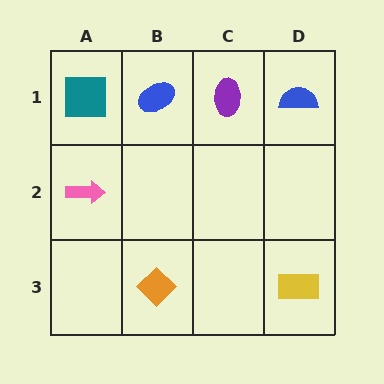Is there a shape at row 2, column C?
No, that cell is empty.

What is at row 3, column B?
An orange diamond.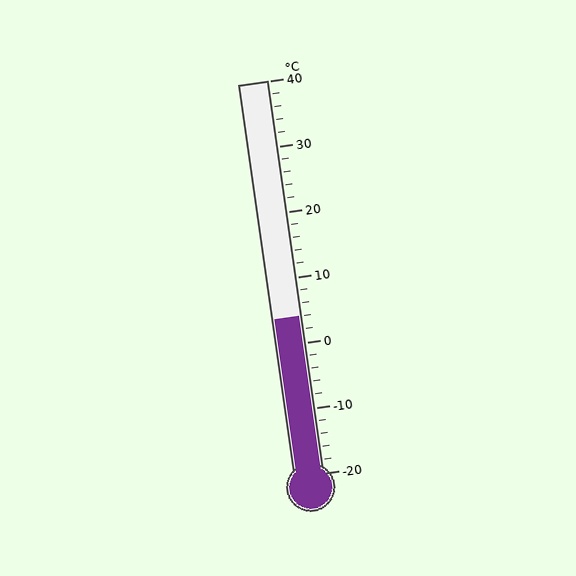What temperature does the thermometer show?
The thermometer shows approximately 4°C.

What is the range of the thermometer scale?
The thermometer scale ranges from -20°C to 40°C.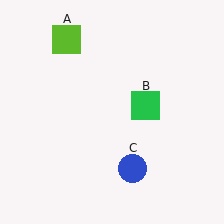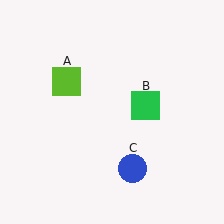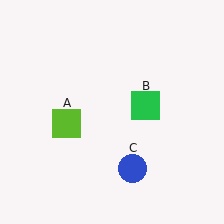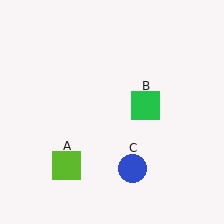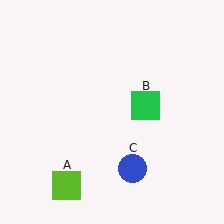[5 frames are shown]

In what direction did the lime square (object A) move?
The lime square (object A) moved down.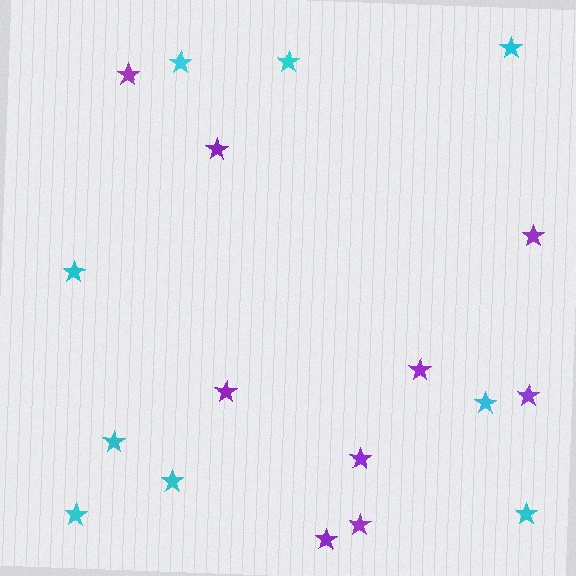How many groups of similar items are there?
There are 2 groups: one group of cyan stars (9) and one group of purple stars (9).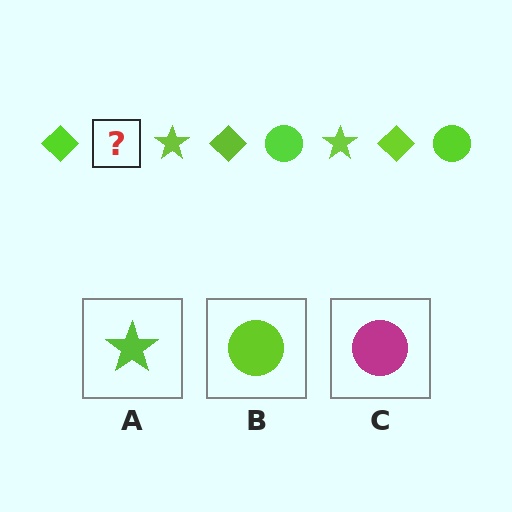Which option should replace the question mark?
Option B.